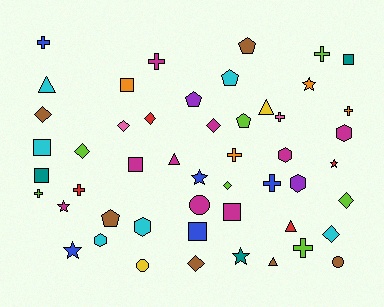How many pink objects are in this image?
There are 2 pink objects.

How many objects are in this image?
There are 50 objects.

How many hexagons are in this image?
There are 5 hexagons.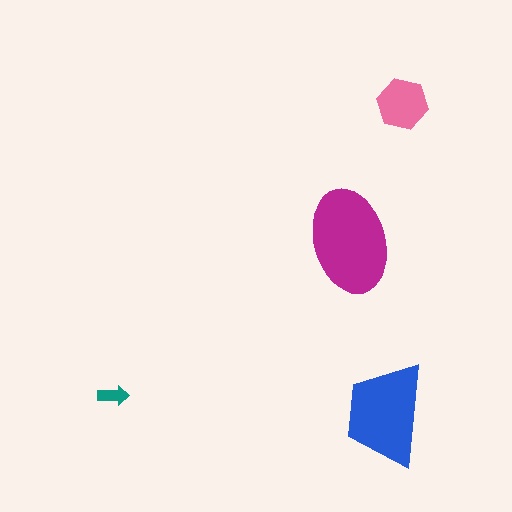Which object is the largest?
The magenta ellipse.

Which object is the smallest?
The teal arrow.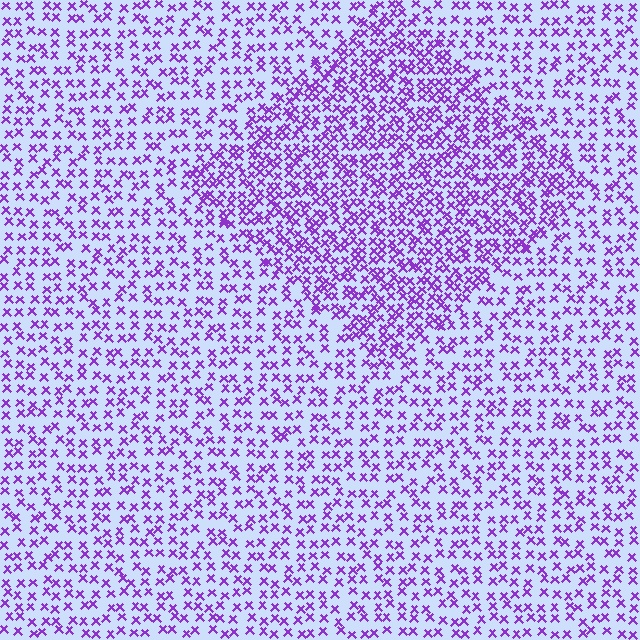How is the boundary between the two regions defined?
The boundary is defined by a change in element density (approximately 1.8x ratio). All elements are the same color, size, and shape.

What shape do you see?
I see a diamond.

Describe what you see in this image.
The image contains small purple elements arranged at two different densities. A diamond-shaped region is visible where the elements are more densely packed than the surrounding area.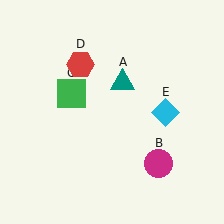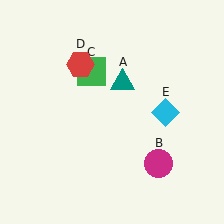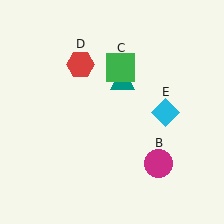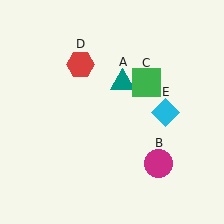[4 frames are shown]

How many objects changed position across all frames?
1 object changed position: green square (object C).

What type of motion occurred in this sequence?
The green square (object C) rotated clockwise around the center of the scene.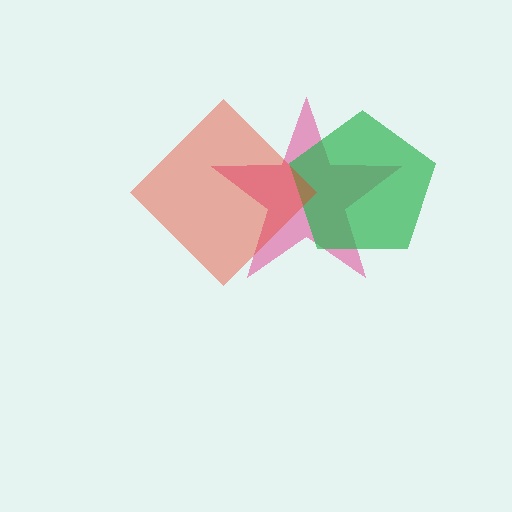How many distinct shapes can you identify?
There are 3 distinct shapes: a pink star, a green pentagon, a red diamond.